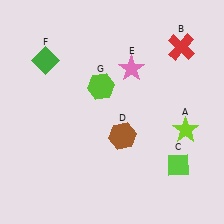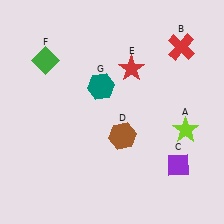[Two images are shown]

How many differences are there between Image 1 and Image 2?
There are 3 differences between the two images.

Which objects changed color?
C changed from lime to purple. E changed from pink to red. G changed from lime to teal.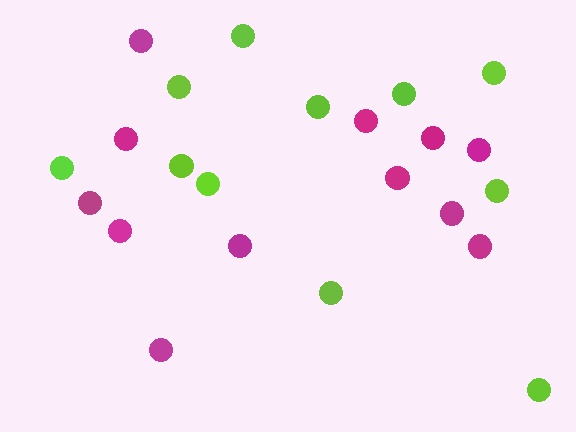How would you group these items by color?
There are 2 groups: one group of magenta circles (12) and one group of lime circles (11).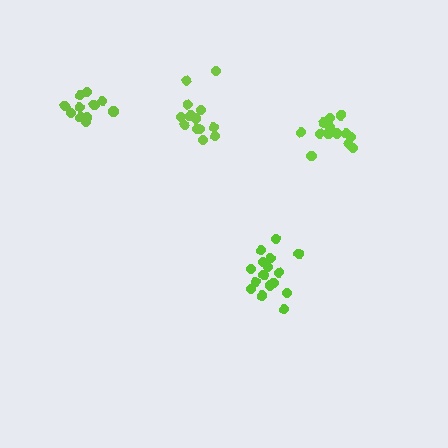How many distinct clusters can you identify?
There are 4 distinct clusters.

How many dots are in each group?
Group 1: 13 dots, Group 2: 14 dots, Group 3: 16 dots, Group 4: 12 dots (55 total).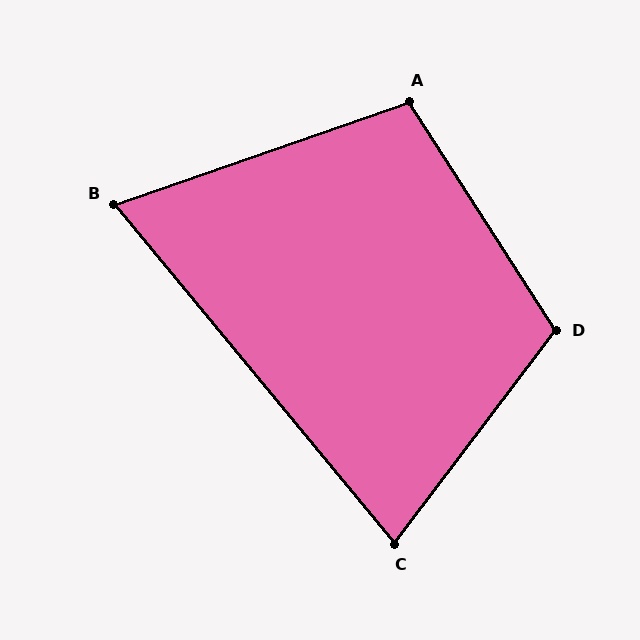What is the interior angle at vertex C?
Approximately 77 degrees (acute).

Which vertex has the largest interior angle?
D, at approximately 110 degrees.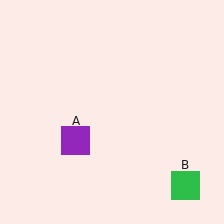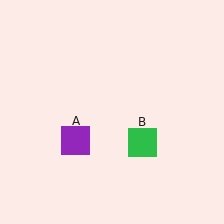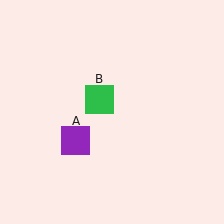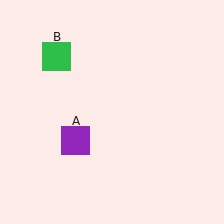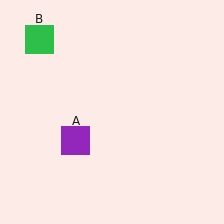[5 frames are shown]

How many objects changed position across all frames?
1 object changed position: green square (object B).